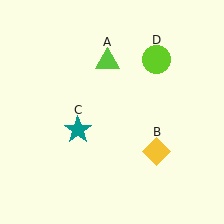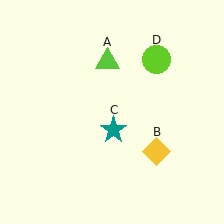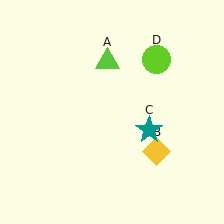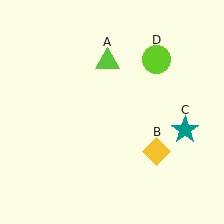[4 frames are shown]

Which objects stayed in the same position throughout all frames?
Lime triangle (object A) and yellow diamond (object B) and lime circle (object D) remained stationary.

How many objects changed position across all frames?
1 object changed position: teal star (object C).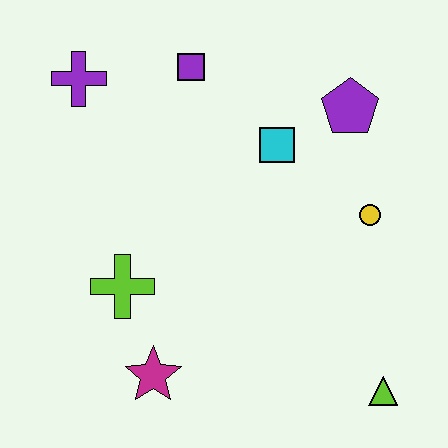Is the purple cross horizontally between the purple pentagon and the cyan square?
No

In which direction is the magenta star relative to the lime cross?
The magenta star is below the lime cross.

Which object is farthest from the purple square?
The lime triangle is farthest from the purple square.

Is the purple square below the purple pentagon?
No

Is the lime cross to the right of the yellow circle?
No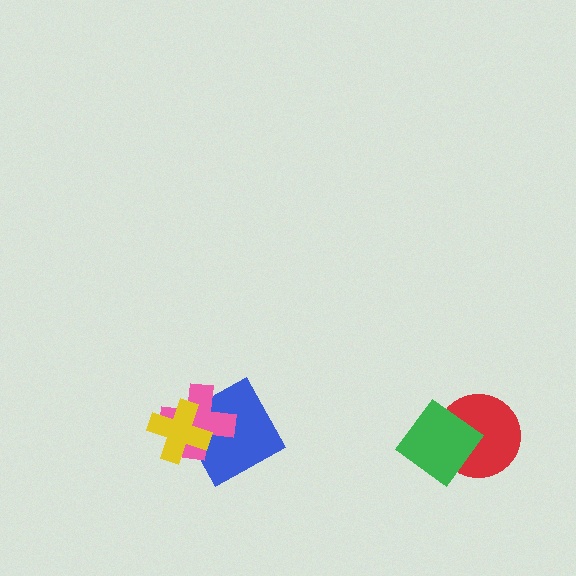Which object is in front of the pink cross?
The yellow cross is in front of the pink cross.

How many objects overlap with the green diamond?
1 object overlaps with the green diamond.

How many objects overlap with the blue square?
2 objects overlap with the blue square.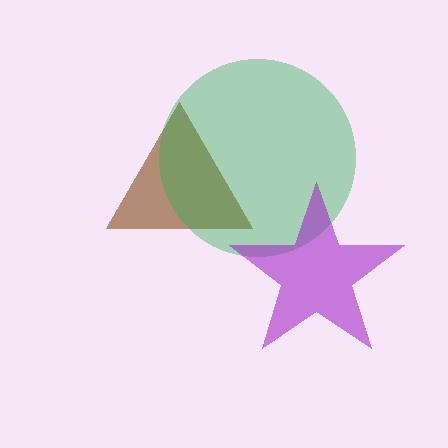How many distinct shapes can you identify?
There are 3 distinct shapes: a brown triangle, a green circle, a purple star.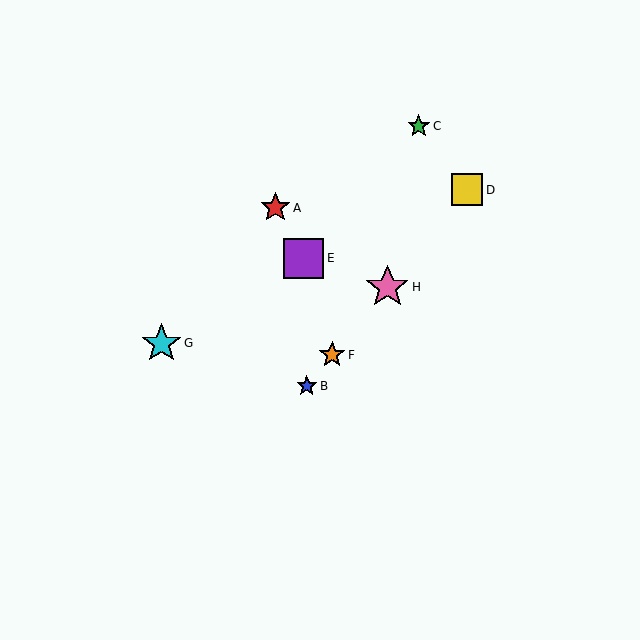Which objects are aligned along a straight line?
Objects B, D, F, H are aligned along a straight line.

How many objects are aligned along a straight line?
4 objects (B, D, F, H) are aligned along a straight line.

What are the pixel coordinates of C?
Object C is at (419, 126).